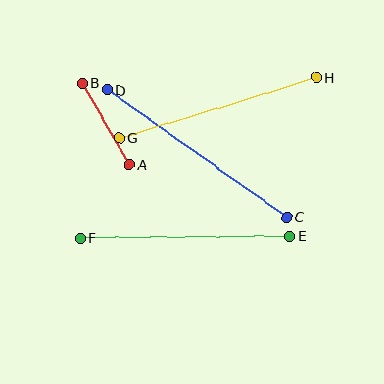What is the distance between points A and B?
The distance is approximately 94 pixels.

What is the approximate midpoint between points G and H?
The midpoint is at approximately (218, 108) pixels.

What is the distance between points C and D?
The distance is approximately 220 pixels.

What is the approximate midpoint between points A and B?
The midpoint is at approximately (106, 124) pixels.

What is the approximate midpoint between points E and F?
The midpoint is at approximately (185, 237) pixels.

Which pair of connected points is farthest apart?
Points C and D are farthest apart.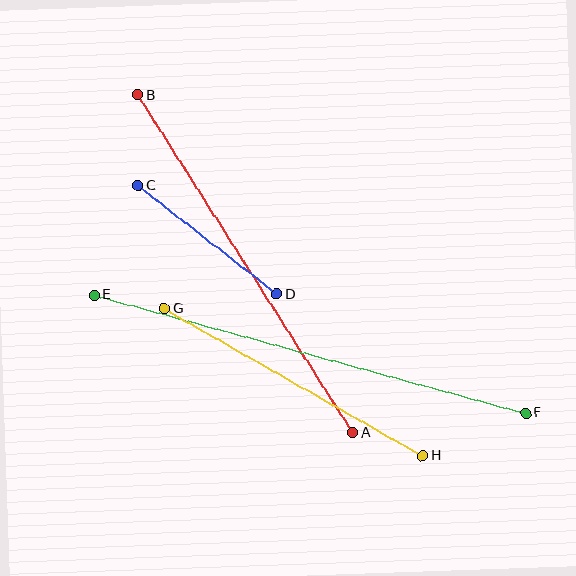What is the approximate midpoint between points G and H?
The midpoint is at approximately (294, 382) pixels.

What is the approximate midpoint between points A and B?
The midpoint is at approximately (245, 264) pixels.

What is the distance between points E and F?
The distance is approximately 447 pixels.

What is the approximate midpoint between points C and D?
The midpoint is at approximately (208, 240) pixels.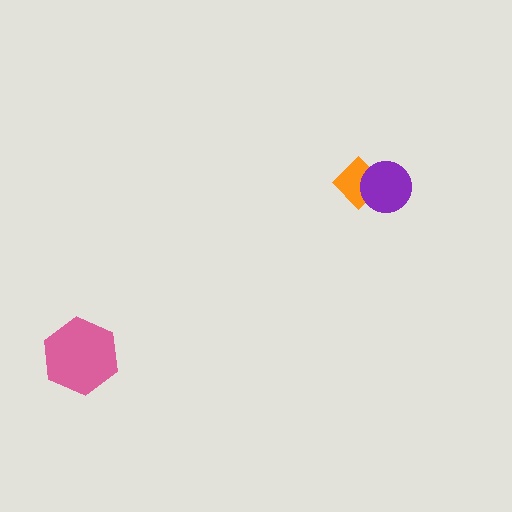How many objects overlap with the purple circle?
1 object overlaps with the purple circle.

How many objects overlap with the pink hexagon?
0 objects overlap with the pink hexagon.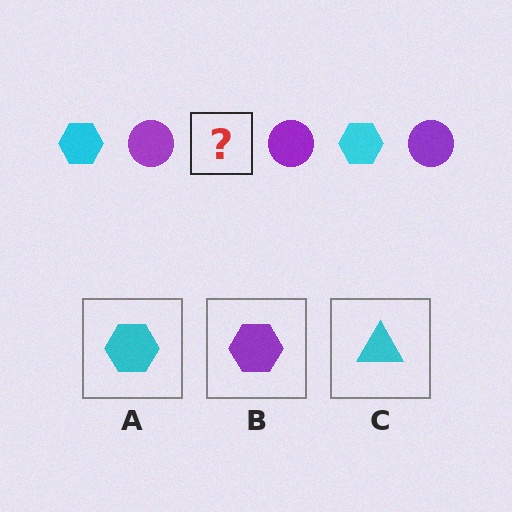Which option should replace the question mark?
Option A.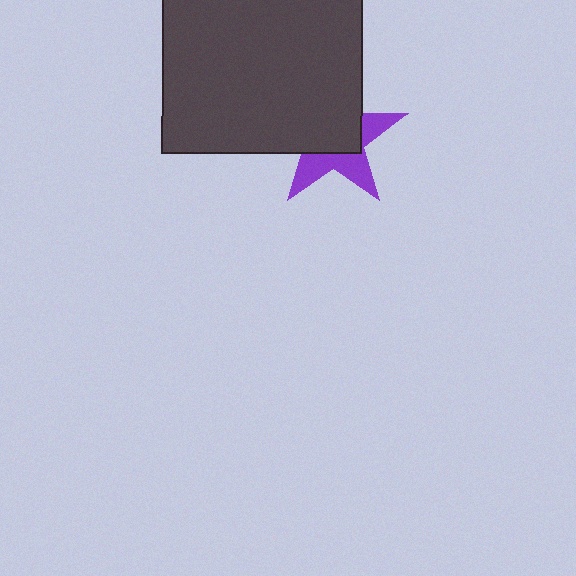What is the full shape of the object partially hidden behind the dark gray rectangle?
The partially hidden object is a purple star.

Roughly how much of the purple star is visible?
A small part of it is visible (roughly 43%).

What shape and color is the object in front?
The object in front is a dark gray rectangle.